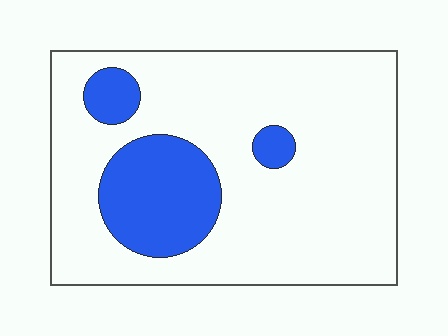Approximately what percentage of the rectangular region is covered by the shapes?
Approximately 20%.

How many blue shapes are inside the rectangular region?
3.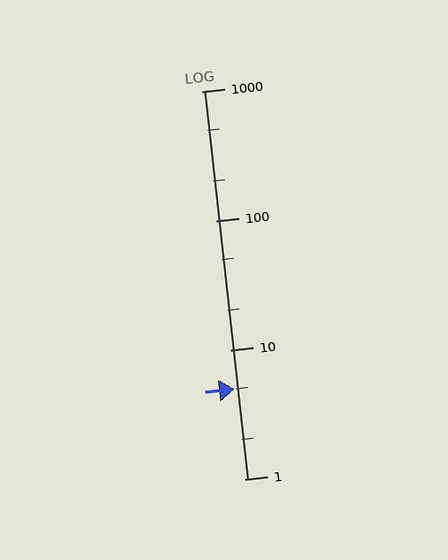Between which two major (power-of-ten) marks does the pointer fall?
The pointer is between 1 and 10.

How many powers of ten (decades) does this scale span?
The scale spans 3 decades, from 1 to 1000.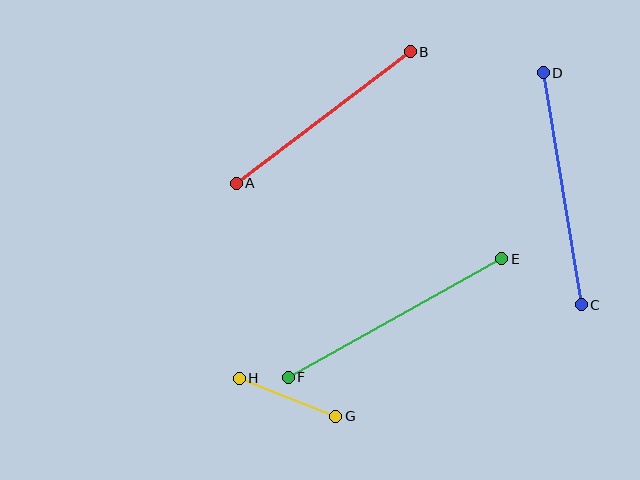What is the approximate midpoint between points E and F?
The midpoint is at approximately (395, 318) pixels.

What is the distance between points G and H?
The distance is approximately 104 pixels.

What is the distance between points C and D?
The distance is approximately 235 pixels.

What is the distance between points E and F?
The distance is approximately 244 pixels.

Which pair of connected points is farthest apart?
Points E and F are farthest apart.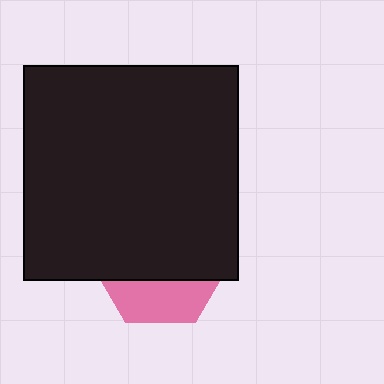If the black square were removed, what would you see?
You would see the complete pink hexagon.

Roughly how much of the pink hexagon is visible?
A small part of it is visible (roughly 31%).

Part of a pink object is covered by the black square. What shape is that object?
It is a hexagon.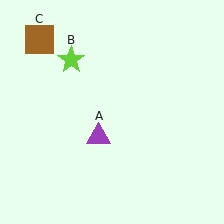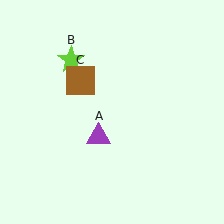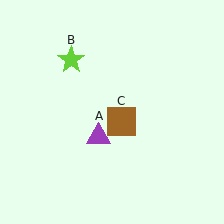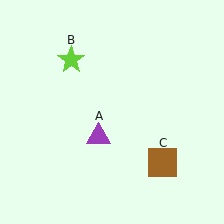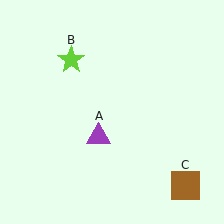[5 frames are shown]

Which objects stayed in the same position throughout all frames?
Purple triangle (object A) and lime star (object B) remained stationary.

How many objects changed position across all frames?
1 object changed position: brown square (object C).